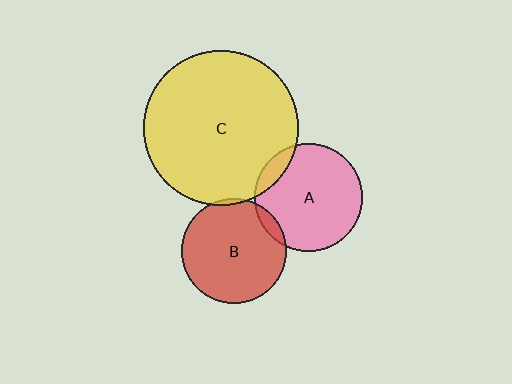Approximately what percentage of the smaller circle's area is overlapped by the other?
Approximately 5%.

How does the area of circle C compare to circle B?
Approximately 2.2 times.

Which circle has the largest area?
Circle C (yellow).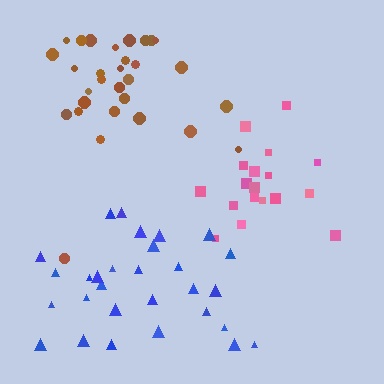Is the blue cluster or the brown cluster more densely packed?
Brown.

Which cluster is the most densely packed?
Pink.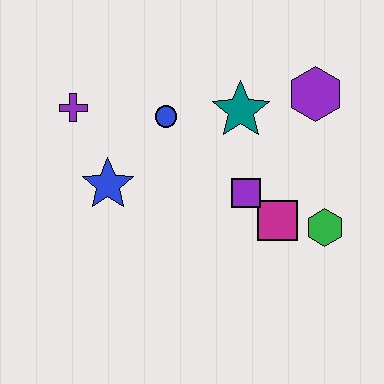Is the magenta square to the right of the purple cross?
Yes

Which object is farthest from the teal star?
The purple cross is farthest from the teal star.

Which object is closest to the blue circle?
The teal star is closest to the blue circle.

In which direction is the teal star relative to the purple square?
The teal star is above the purple square.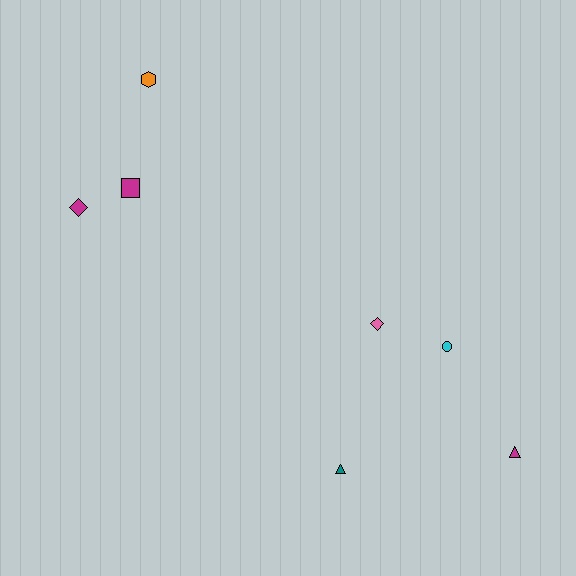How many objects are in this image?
There are 7 objects.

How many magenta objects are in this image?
There are 3 magenta objects.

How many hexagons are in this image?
There is 1 hexagon.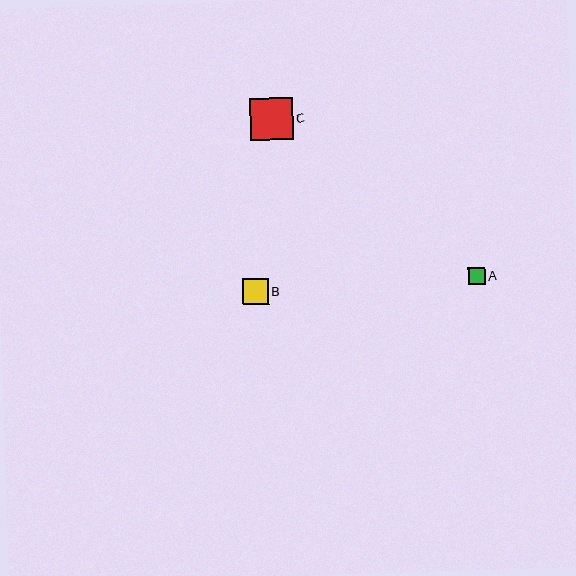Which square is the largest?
Square C is the largest with a size of approximately 42 pixels.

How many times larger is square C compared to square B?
Square C is approximately 1.6 times the size of square B.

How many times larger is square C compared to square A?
Square C is approximately 2.6 times the size of square A.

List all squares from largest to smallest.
From largest to smallest: C, B, A.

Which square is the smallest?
Square A is the smallest with a size of approximately 16 pixels.